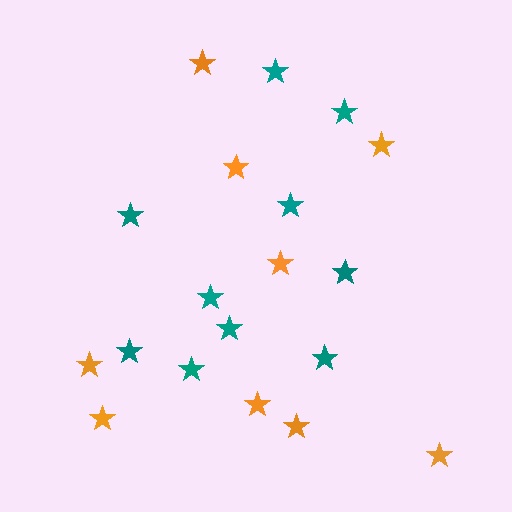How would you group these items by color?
There are 2 groups: one group of orange stars (9) and one group of teal stars (10).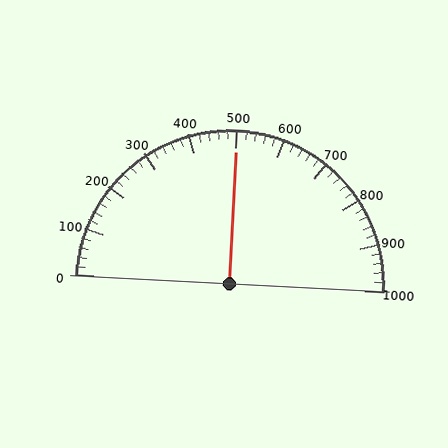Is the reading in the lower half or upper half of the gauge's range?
The reading is in the upper half of the range (0 to 1000).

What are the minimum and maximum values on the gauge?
The gauge ranges from 0 to 1000.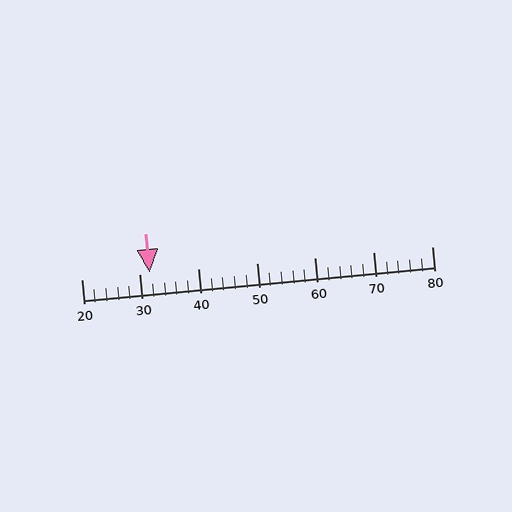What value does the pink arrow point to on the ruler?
The pink arrow points to approximately 32.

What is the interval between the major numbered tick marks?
The major tick marks are spaced 10 units apart.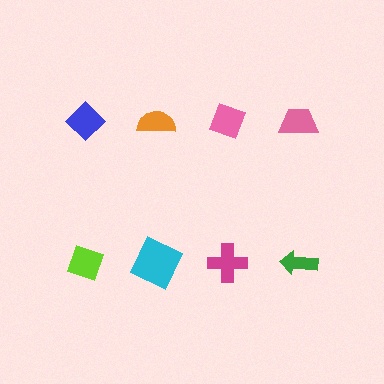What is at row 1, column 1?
A blue diamond.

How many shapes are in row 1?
4 shapes.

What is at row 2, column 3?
A magenta cross.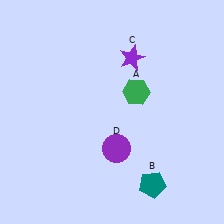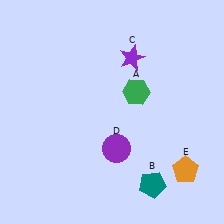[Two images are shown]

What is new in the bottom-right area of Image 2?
An orange pentagon (E) was added in the bottom-right area of Image 2.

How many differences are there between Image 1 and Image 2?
There is 1 difference between the two images.